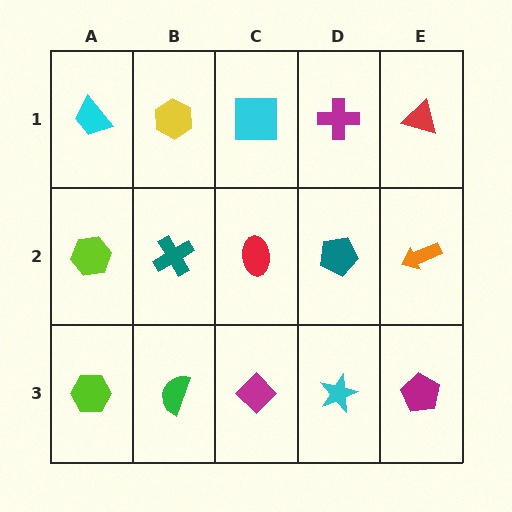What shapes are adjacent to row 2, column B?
A yellow hexagon (row 1, column B), a green semicircle (row 3, column B), a lime hexagon (row 2, column A), a red ellipse (row 2, column C).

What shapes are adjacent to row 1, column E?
An orange arrow (row 2, column E), a magenta cross (row 1, column D).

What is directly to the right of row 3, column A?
A green semicircle.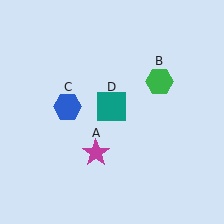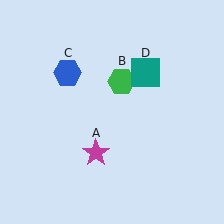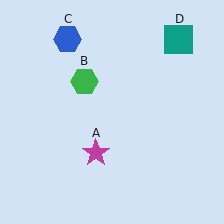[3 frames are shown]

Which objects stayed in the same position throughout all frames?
Magenta star (object A) remained stationary.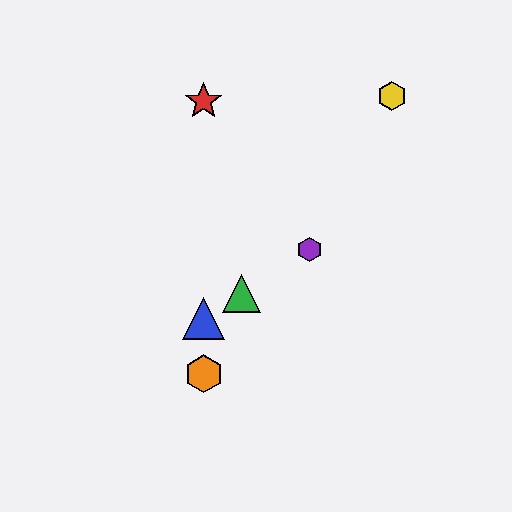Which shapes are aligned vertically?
The red star, the blue triangle, the orange hexagon are aligned vertically.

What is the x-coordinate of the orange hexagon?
The orange hexagon is at x≈204.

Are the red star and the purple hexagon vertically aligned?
No, the red star is at x≈204 and the purple hexagon is at x≈309.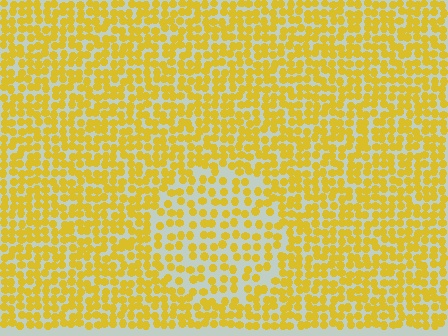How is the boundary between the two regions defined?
The boundary is defined by a change in element density (approximately 1.7x ratio). All elements are the same color, size, and shape.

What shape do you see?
I see a circle.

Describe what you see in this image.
The image contains small yellow elements arranged at two different densities. A circle-shaped region is visible where the elements are less densely packed than the surrounding area.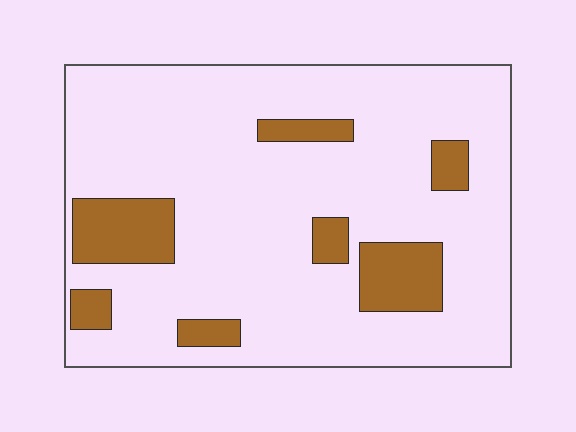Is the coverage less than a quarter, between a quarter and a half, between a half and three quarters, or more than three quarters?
Less than a quarter.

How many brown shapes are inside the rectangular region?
7.